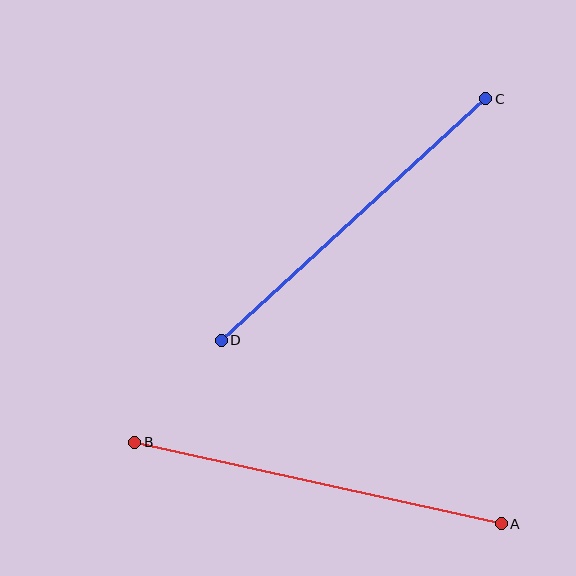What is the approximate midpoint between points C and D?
The midpoint is at approximately (354, 220) pixels.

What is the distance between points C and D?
The distance is approximately 358 pixels.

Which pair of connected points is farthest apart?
Points A and B are farthest apart.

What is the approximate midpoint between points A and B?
The midpoint is at approximately (318, 483) pixels.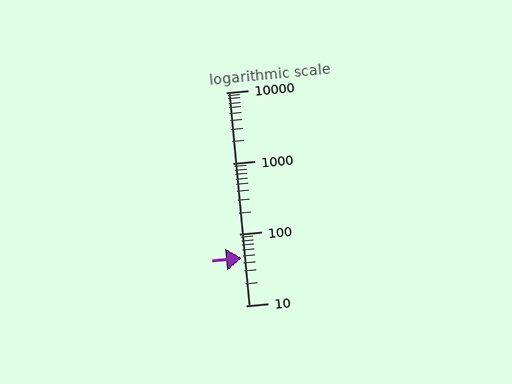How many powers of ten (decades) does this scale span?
The scale spans 3 decades, from 10 to 10000.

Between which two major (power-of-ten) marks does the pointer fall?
The pointer is between 10 and 100.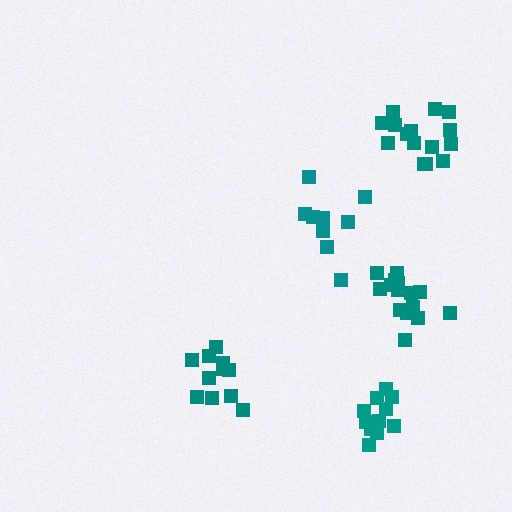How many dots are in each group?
Group 1: 9 dots, Group 2: 15 dots, Group 3: 11 dots, Group 4: 11 dots, Group 5: 15 dots (61 total).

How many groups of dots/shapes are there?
There are 5 groups.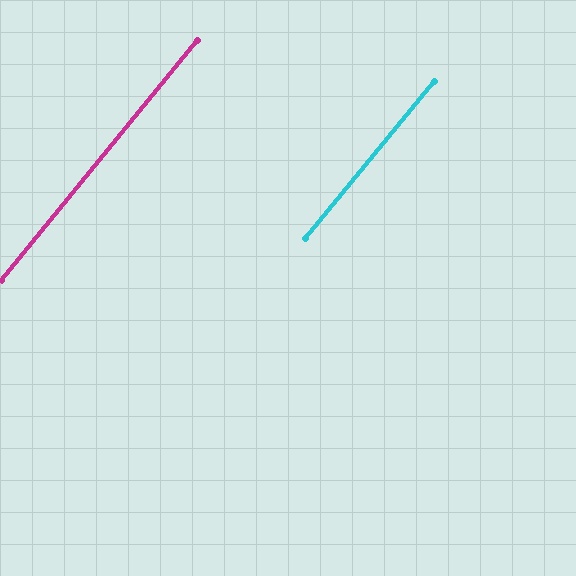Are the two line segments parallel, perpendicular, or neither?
Parallel — their directions differ by only 0.2°.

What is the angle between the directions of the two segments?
Approximately 0 degrees.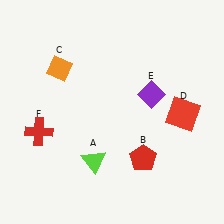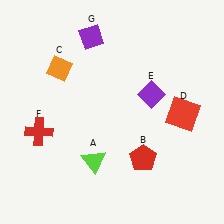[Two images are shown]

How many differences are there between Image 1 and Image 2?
There is 1 difference between the two images.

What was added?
A purple diamond (G) was added in Image 2.